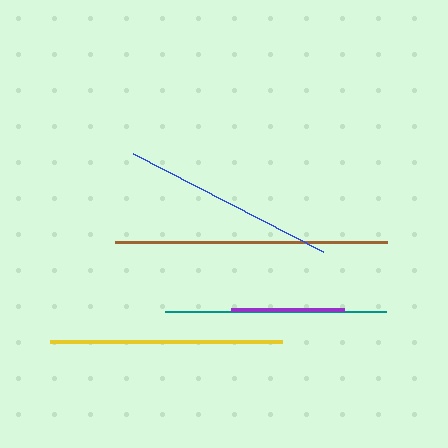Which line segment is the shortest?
The purple line is the shortest at approximately 113 pixels.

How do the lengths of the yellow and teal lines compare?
The yellow and teal lines are approximately the same length.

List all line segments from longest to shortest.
From longest to shortest: brown, yellow, teal, blue, purple.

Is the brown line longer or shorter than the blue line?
The brown line is longer than the blue line.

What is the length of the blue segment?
The blue segment is approximately 213 pixels long.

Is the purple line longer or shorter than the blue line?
The blue line is longer than the purple line.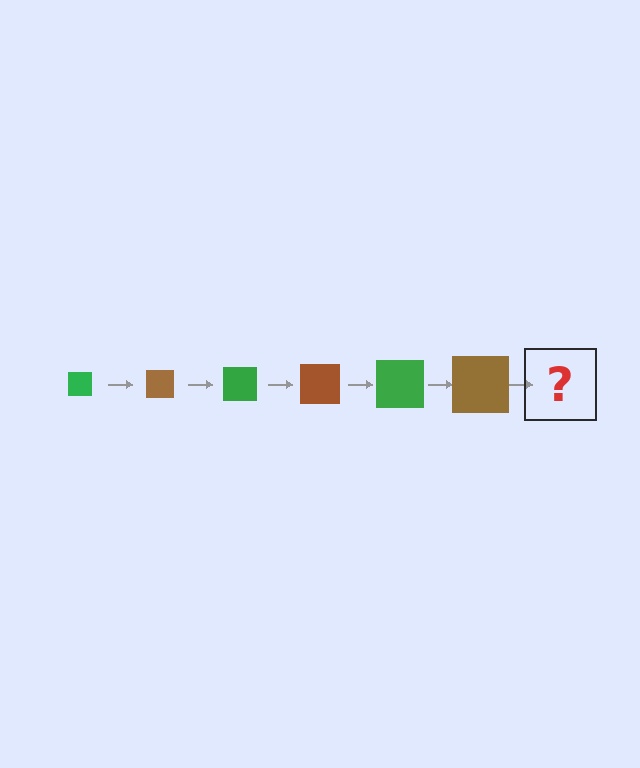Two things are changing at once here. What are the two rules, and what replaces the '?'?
The two rules are that the square grows larger each step and the color cycles through green and brown. The '?' should be a green square, larger than the previous one.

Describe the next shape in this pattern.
It should be a green square, larger than the previous one.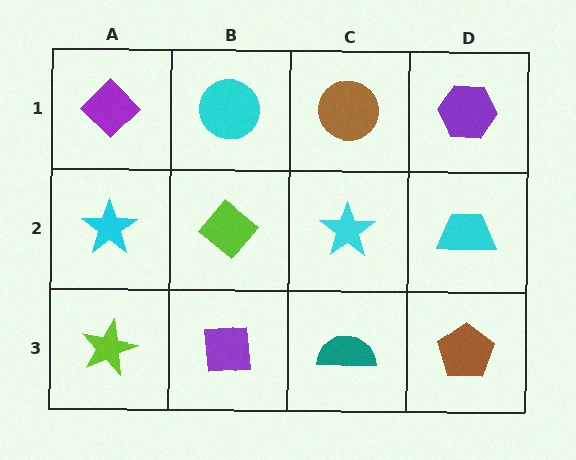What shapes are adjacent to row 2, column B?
A cyan circle (row 1, column B), a purple square (row 3, column B), a cyan star (row 2, column A), a cyan star (row 2, column C).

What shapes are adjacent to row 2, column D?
A purple hexagon (row 1, column D), a brown pentagon (row 3, column D), a cyan star (row 2, column C).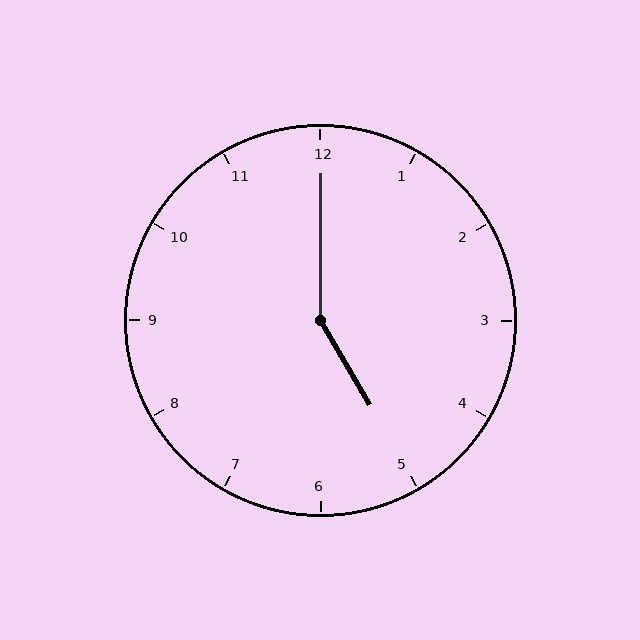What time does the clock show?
5:00.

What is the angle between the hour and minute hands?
Approximately 150 degrees.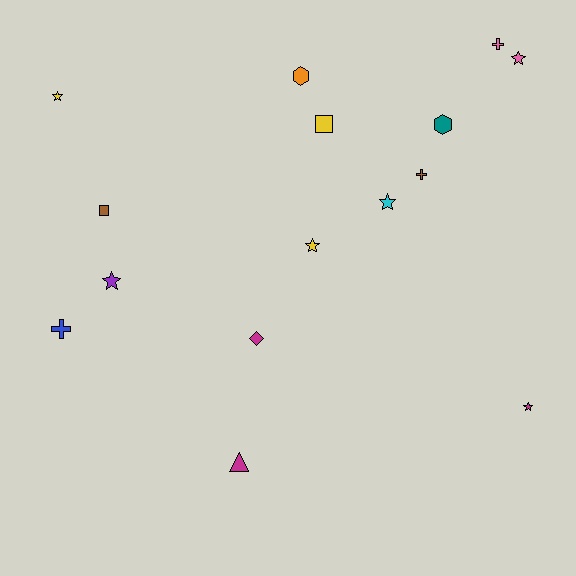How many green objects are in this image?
There are no green objects.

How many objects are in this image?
There are 15 objects.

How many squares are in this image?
There are 2 squares.